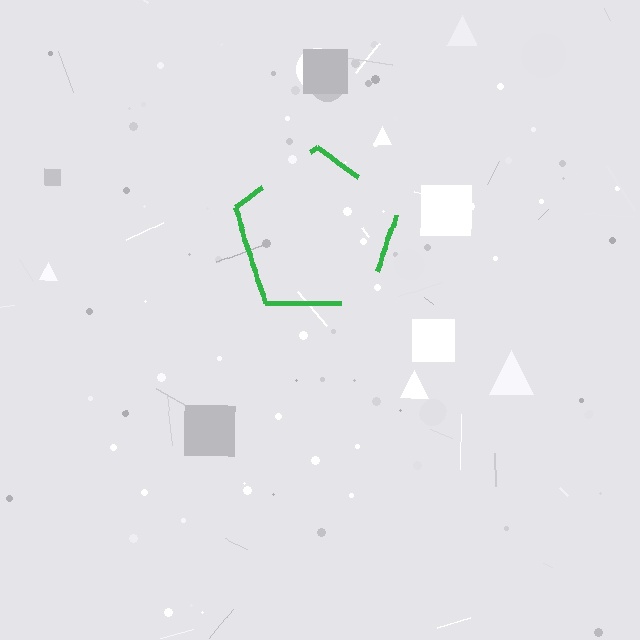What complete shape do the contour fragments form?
The contour fragments form a pentagon.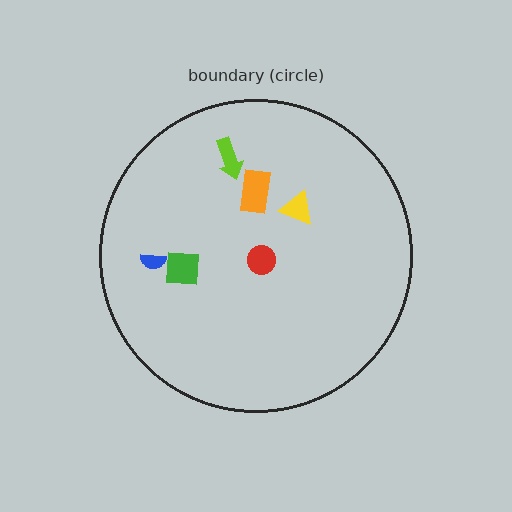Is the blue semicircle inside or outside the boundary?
Inside.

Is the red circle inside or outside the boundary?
Inside.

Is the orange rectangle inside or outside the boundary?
Inside.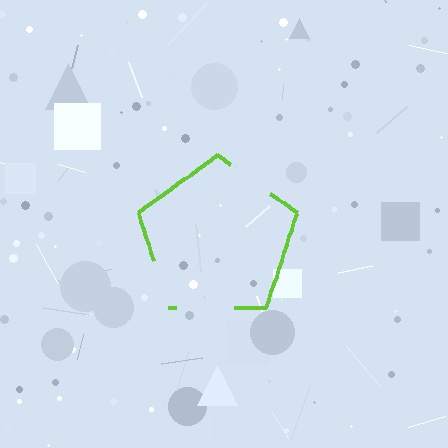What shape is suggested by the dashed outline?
The dashed outline suggests a pentagon.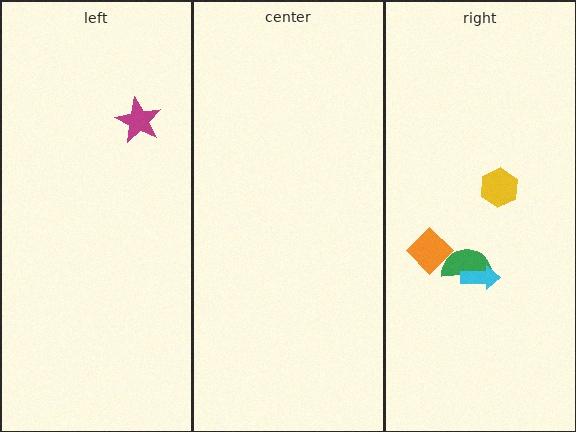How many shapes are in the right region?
4.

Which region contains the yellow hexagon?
The right region.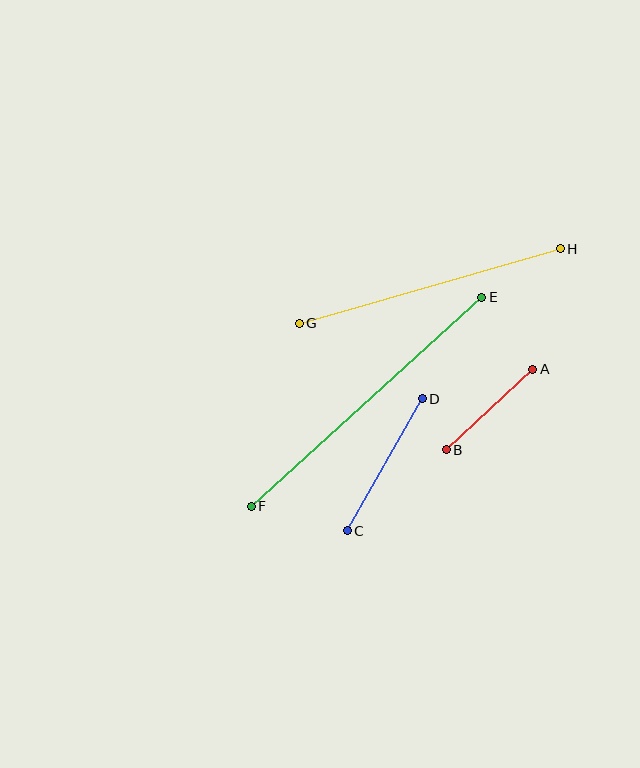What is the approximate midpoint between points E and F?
The midpoint is at approximately (367, 402) pixels.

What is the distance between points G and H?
The distance is approximately 272 pixels.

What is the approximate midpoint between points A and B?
The midpoint is at approximately (489, 410) pixels.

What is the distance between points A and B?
The distance is approximately 119 pixels.